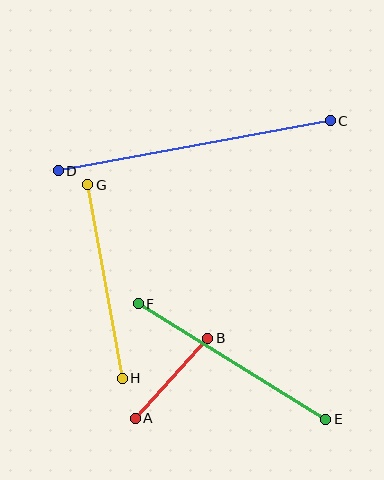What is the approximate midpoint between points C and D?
The midpoint is at approximately (194, 146) pixels.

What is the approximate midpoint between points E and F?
The midpoint is at approximately (232, 362) pixels.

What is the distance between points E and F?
The distance is approximately 220 pixels.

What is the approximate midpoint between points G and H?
The midpoint is at approximately (105, 281) pixels.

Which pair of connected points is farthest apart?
Points C and D are farthest apart.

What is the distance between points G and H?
The distance is approximately 196 pixels.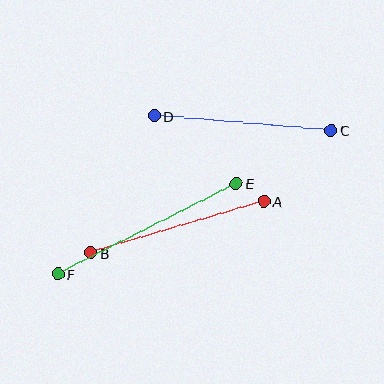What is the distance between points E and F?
The distance is approximately 200 pixels.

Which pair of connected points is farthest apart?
Points E and F are farthest apart.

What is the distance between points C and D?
The distance is approximately 178 pixels.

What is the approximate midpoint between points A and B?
The midpoint is at approximately (177, 227) pixels.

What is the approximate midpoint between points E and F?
The midpoint is at approximately (147, 229) pixels.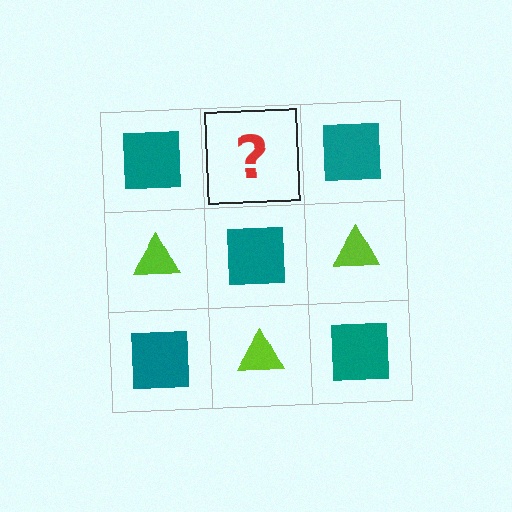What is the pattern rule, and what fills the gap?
The rule is that it alternates teal square and lime triangle in a checkerboard pattern. The gap should be filled with a lime triangle.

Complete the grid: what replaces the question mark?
The question mark should be replaced with a lime triangle.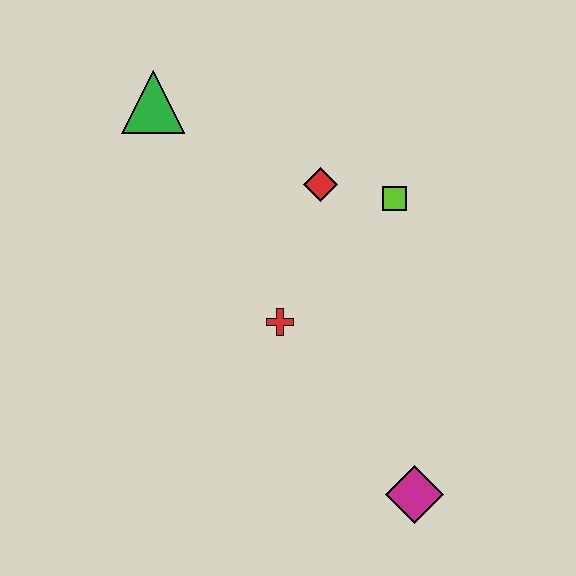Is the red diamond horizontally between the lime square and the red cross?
Yes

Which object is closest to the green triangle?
The red diamond is closest to the green triangle.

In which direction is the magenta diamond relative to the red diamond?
The magenta diamond is below the red diamond.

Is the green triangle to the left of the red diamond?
Yes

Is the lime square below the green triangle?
Yes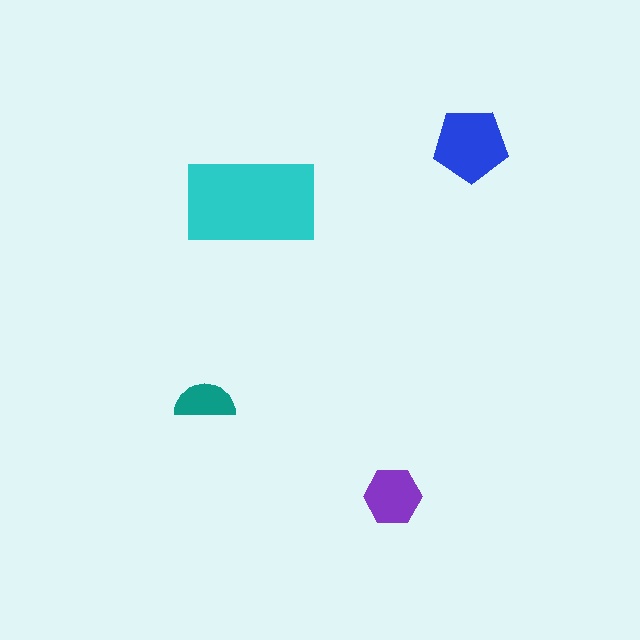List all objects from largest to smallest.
The cyan rectangle, the blue pentagon, the purple hexagon, the teal semicircle.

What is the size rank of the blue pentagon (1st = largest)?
2nd.